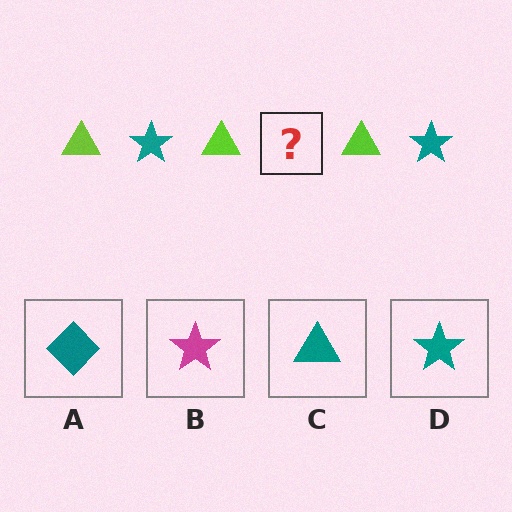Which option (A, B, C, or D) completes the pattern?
D.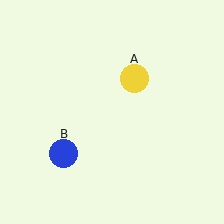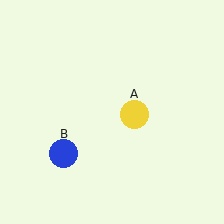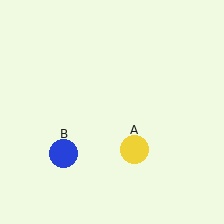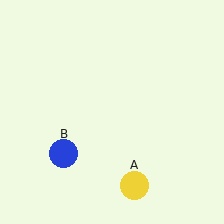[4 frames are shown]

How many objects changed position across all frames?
1 object changed position: yellow circle (object A).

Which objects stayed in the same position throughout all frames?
Blue circle (object B) remained stationary.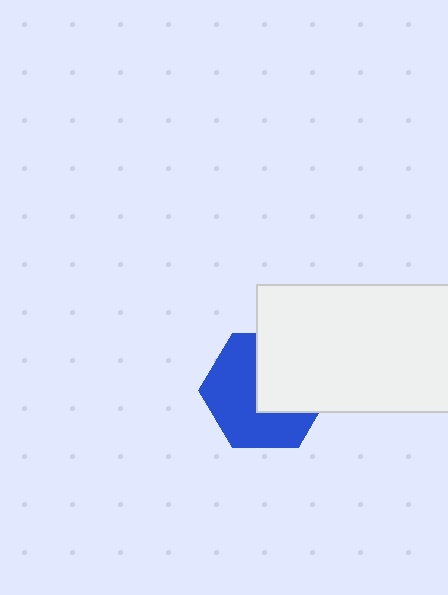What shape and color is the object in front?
The object in front is a white rectangle.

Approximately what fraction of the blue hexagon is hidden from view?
Roughly 44% of the blue hexagon is hidden behind the white rectangle.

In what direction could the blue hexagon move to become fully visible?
The blue hexagon could move toward the lower-left. That would shift it out from behind the white rectangle entirely.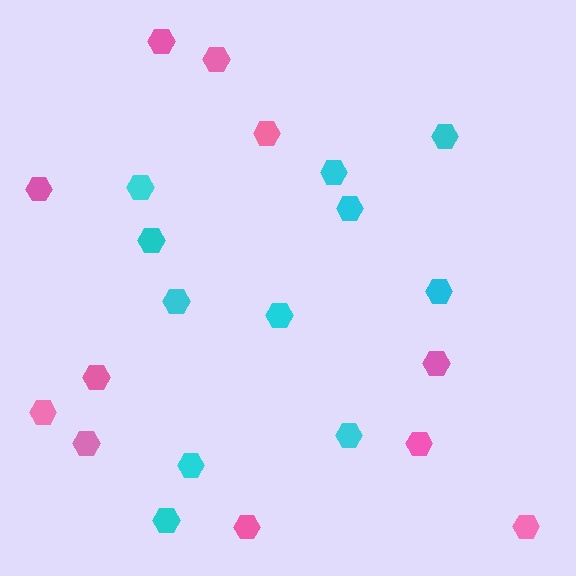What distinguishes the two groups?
There are 2 groups: one group of cyan hexagons (11) and one group of pink hexagons (11).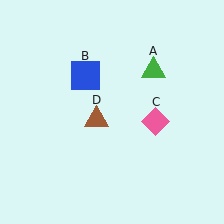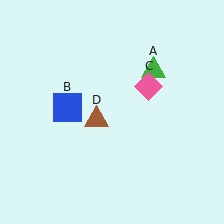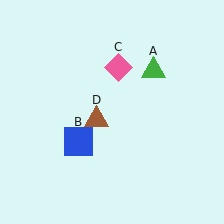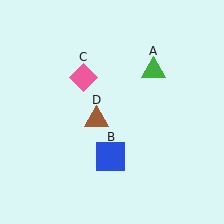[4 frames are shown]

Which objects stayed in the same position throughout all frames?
Green triangle (object A) and brown triangle (object D) remained stationary.